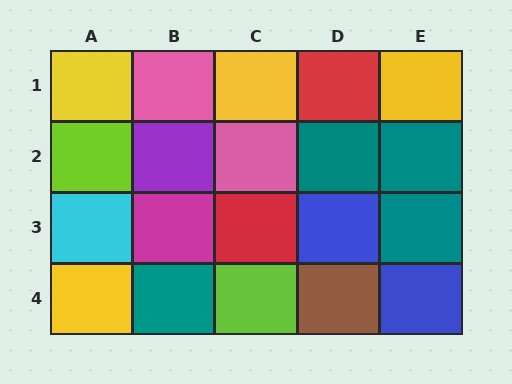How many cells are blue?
2 cells are blue.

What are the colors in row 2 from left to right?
Lime, purple, pink, teal, teal.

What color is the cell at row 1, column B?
Pink.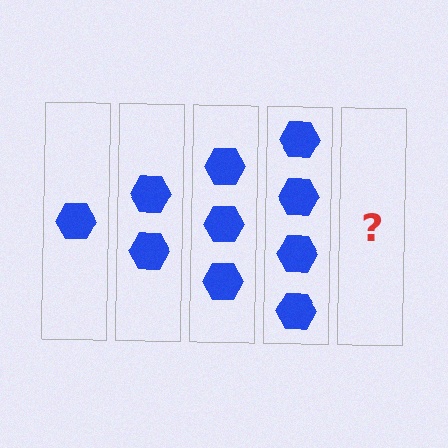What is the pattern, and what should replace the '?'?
The pattern is that each step adds one more hexagon. The '?' should be 5 hexagons.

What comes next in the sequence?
The next element should be 5 hexagons.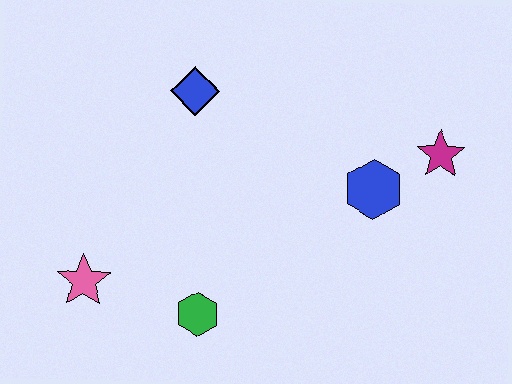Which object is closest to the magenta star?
The blue hexagon is closest to the magenta star.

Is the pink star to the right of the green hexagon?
No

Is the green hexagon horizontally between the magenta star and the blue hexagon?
No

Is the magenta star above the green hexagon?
Yes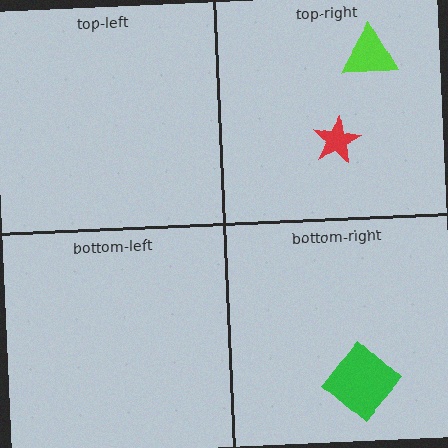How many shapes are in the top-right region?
2.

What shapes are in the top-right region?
The red star, the lime triangle.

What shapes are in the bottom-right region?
The green diamond.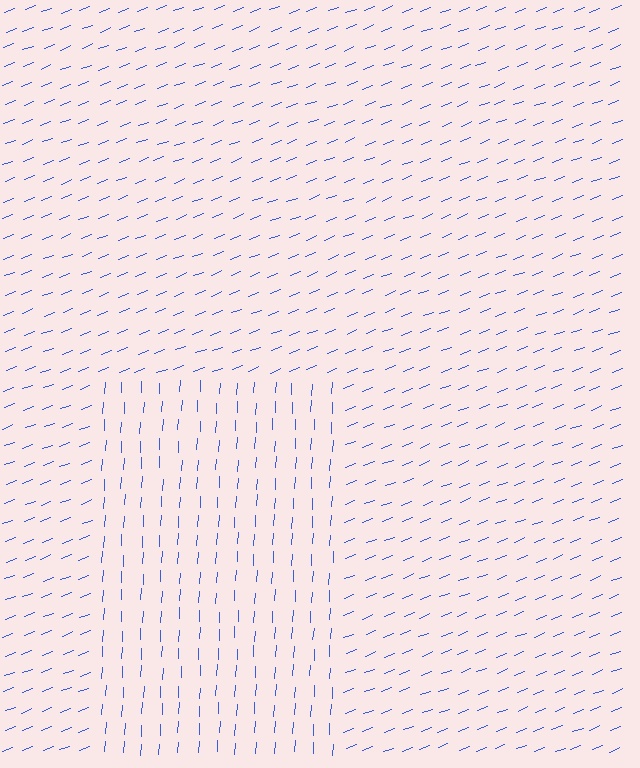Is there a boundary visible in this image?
Yes, there is a texture boundary formed by a change in line orientation.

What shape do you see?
I see a rectangle.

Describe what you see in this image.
The image is filled with small blue line segments. A rectangle region in the image has lines oriented differently from the surrounding lines, creating a visible texture boundary.